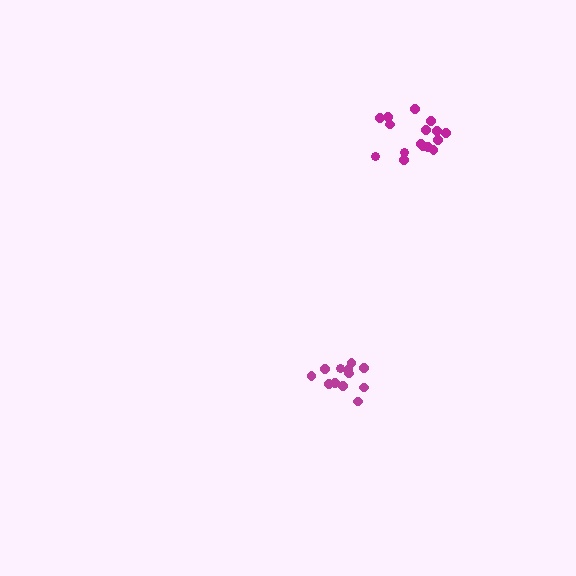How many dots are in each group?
Group 1: 12 dots, Group 2: 16 dots (28 total).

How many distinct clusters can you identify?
There are 2 distinct clusters.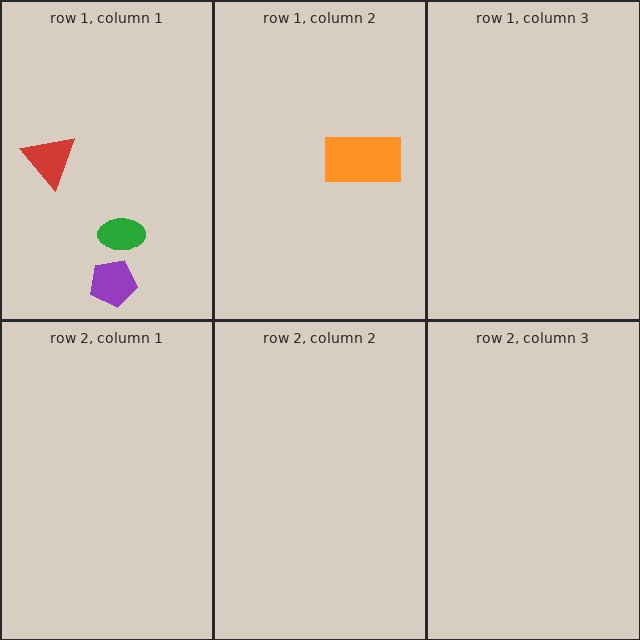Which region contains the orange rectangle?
The row 1, column 2 region.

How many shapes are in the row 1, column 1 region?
3.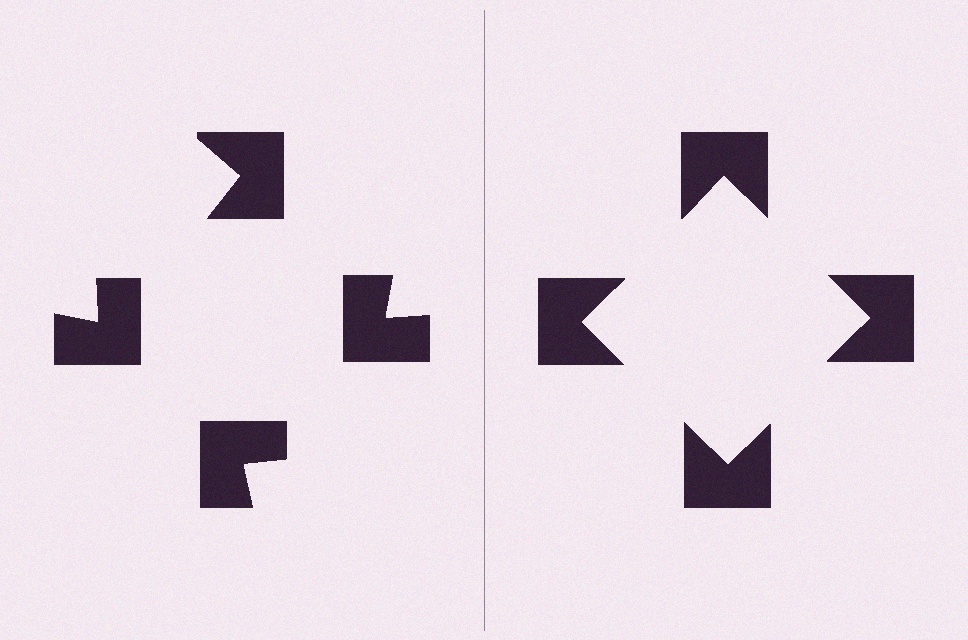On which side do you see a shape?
An illusory square appears on the right side. On the left side the wedge cuts are rotated, so no coherent shape forms.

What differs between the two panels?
The notched squares are positioned identically on both sides; only the wedge orientations differ. On the right they align to a square; on the left they are misaligned.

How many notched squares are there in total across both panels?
8 — 4 on each side.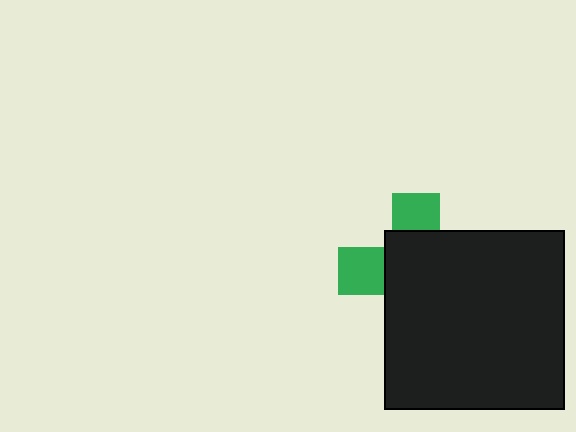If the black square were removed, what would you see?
You would see the complete green cross.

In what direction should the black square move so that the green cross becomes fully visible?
The black square should move toward the lower-right. That is the shortest direction to clear the overlap and leave the green cross fully visible.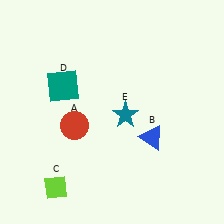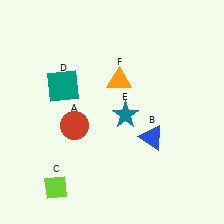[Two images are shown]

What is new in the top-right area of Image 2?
An orange triangle (F) was added in the top-right area of Image 2.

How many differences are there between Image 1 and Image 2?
There is 1 difference between the two images.